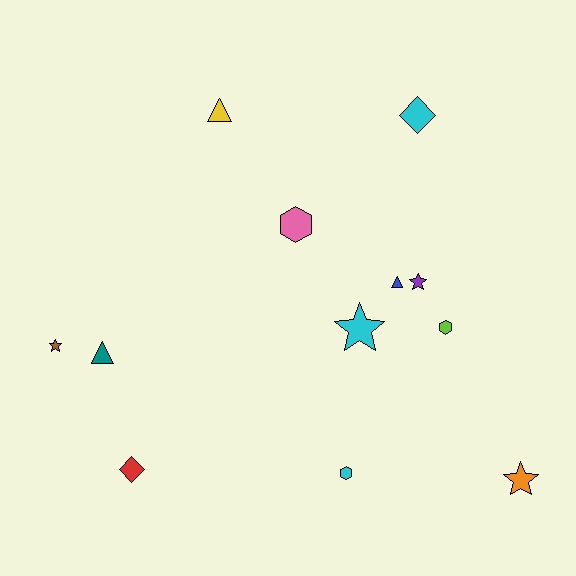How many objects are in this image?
There are 12 objects.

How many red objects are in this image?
There is 1 red object.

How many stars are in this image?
There are 4 stars.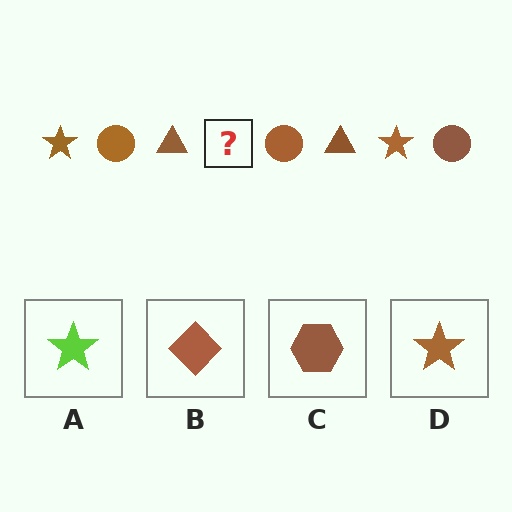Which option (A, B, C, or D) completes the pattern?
D.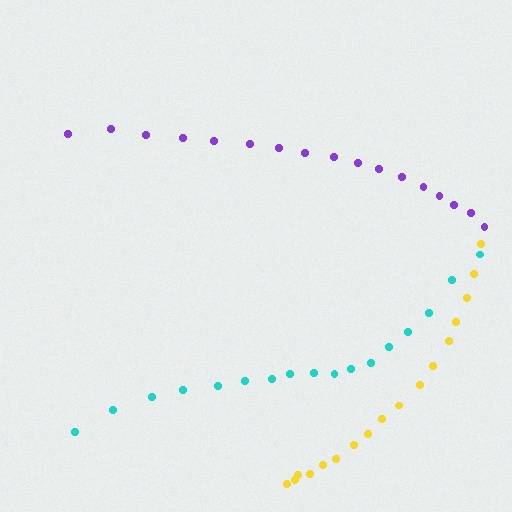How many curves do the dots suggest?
There are 3 distinct paths.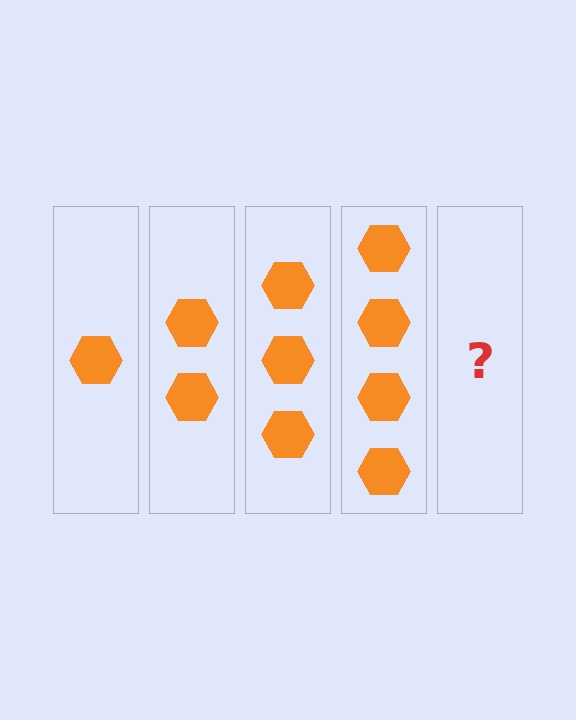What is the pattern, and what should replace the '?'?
The pattern is that each step adds one more hexagon. The '?' should be 5 hexagons.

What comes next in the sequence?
The next element should be 5 hexagons.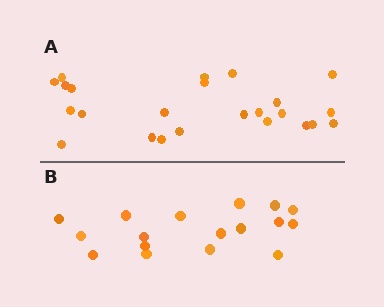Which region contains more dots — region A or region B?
Region A (the top region) has more dots.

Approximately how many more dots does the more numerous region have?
Region A has roughly 8 or so more dots than region B.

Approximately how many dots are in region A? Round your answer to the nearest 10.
About 20 dots. (The exact count is 24, which rounds to 20.)